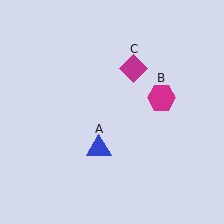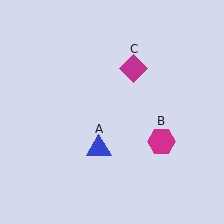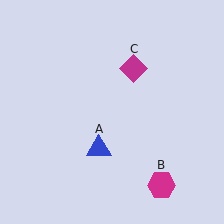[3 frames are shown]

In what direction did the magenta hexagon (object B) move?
The magenta hexagon (object B) moved down.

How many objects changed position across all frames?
1 object changed position: magenta hexagon (object B).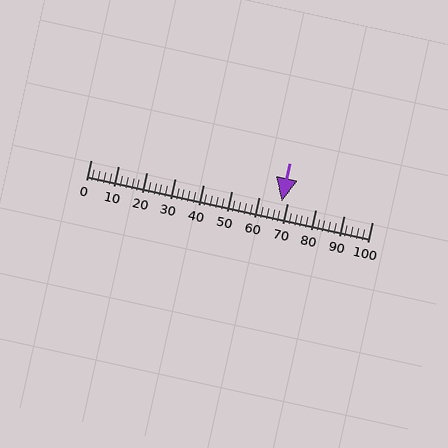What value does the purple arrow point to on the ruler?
The purple arrow points to approximately 68.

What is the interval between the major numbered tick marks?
The major tick marks are spaced 10 units apart.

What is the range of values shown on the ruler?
The ruler shows values from 0 to 100.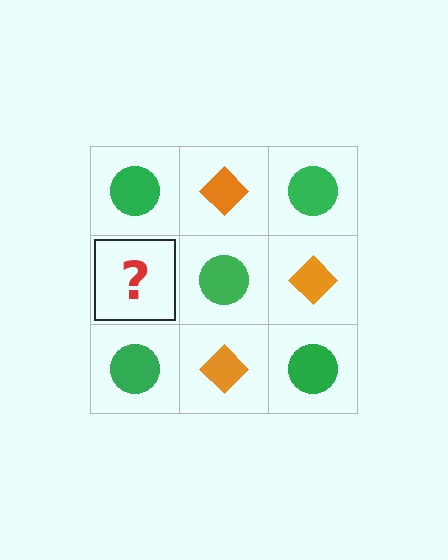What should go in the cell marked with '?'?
The missing cell should contain an orange diamond.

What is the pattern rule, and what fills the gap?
The rule is that it alternates green circle and orange diamond in a checkerboard pattern. The gap should be filled with an orange diamond.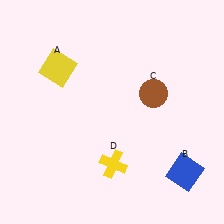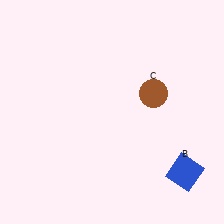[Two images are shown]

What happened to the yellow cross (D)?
The yellow cross (D) was removed in Image 2. It was in the bottom-right area of Image 1.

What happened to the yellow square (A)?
The yellow square (A) was removed in Image 2. It was in the top-left area of Image 1.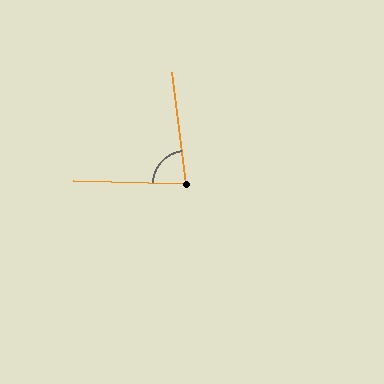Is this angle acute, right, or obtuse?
It is acute.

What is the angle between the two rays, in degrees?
Approximately 82 degrees.